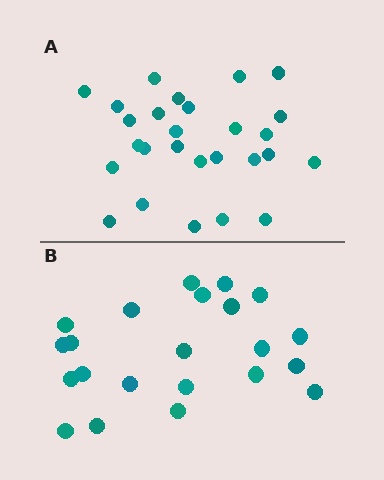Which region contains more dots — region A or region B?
Region A (the top region) has more dots.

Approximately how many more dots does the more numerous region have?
Region A has about 5 more dots than region B.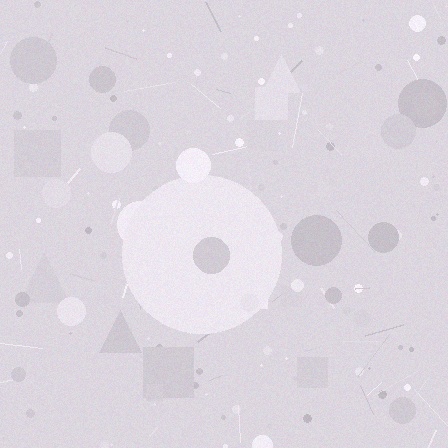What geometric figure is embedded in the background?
A circle is embedded in the background.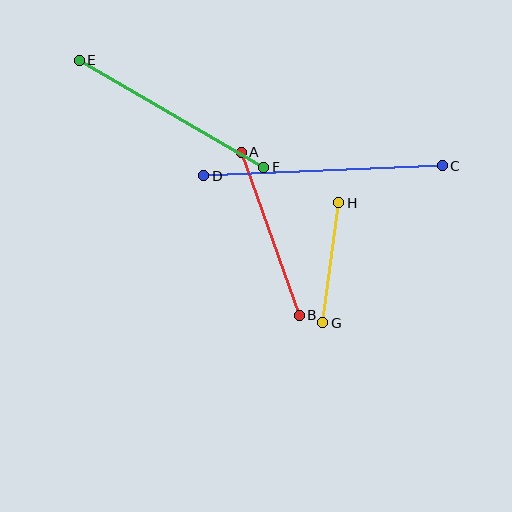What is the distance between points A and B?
The distance is approximately 173 pixels.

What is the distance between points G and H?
The distance is approximately 121 pixels.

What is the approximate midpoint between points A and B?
The midpoint is at approximately (270, 234) pixels.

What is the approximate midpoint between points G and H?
The midpoint is at approximately (331, 263) pixels.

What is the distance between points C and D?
The distance is approximately 239 pixels.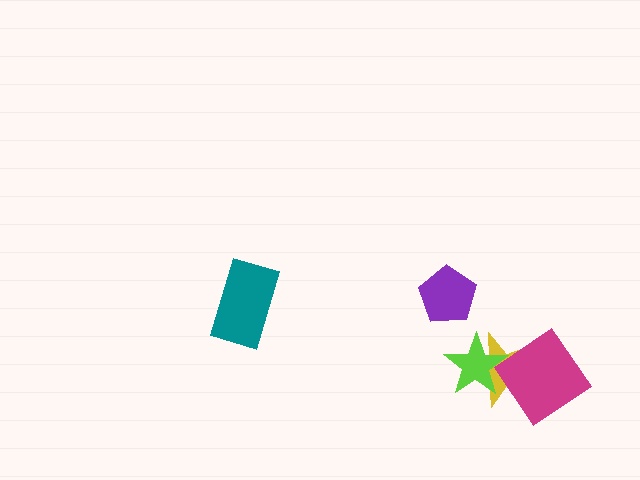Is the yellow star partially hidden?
Yes, it is partially covered by another shape.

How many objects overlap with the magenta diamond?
1 object overlaps with the magenta diamond.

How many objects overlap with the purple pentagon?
0 objects overlap with the purple pentagon.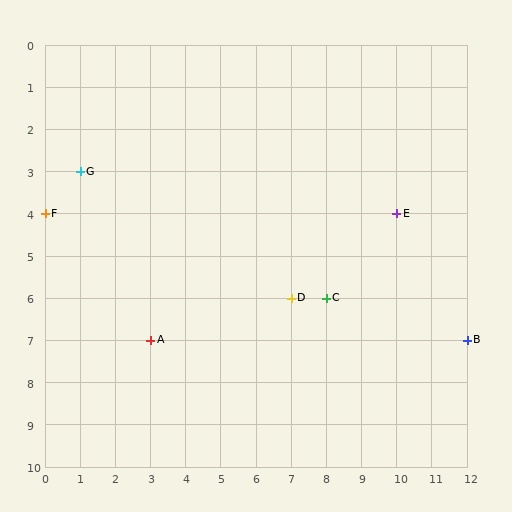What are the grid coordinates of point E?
Point E is at grid coordinates (10, 4).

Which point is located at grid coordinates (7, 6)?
Point D is at (7, 6).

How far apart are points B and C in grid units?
Points B and C are 4 columns and 1 row apart (about 4.1 grid units diagonally).